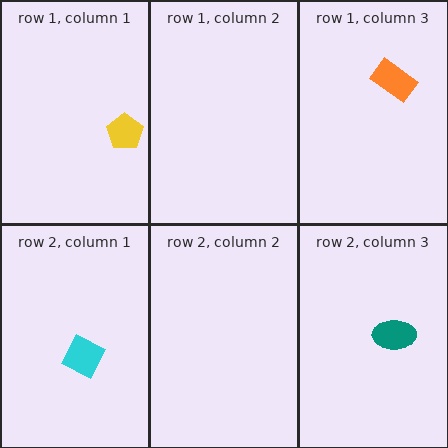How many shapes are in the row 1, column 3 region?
1.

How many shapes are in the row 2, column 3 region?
1.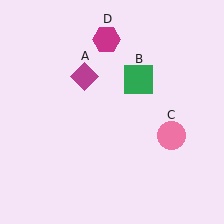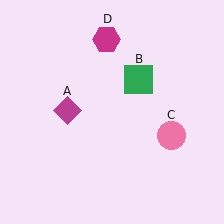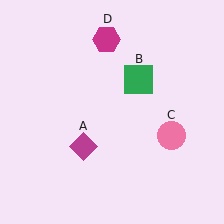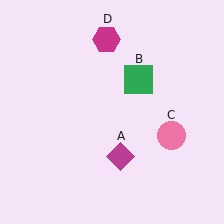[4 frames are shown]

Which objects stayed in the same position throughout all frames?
Green square (object B) and pink circle (object C) and magenta hexagon (object D) remained stationary.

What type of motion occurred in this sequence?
The magenta diamond (object A) rotated counterclockwise around the center of the scene.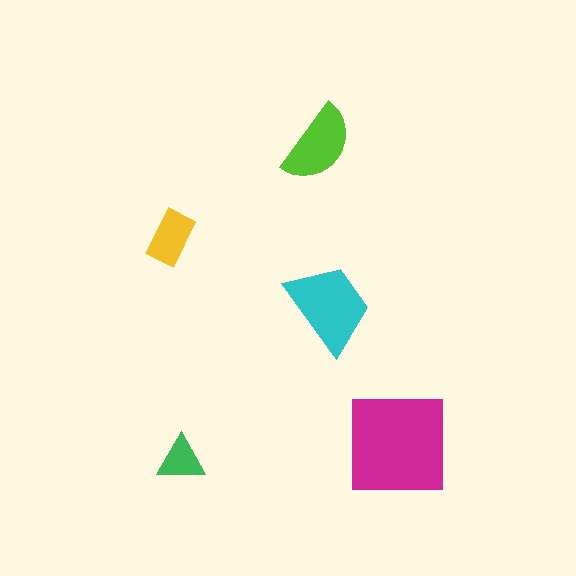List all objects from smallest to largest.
The green triangle, the yellow rectangle, the lime semicircle, the cyan trapezoid, the magenta square.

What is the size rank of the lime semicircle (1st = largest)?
3rd.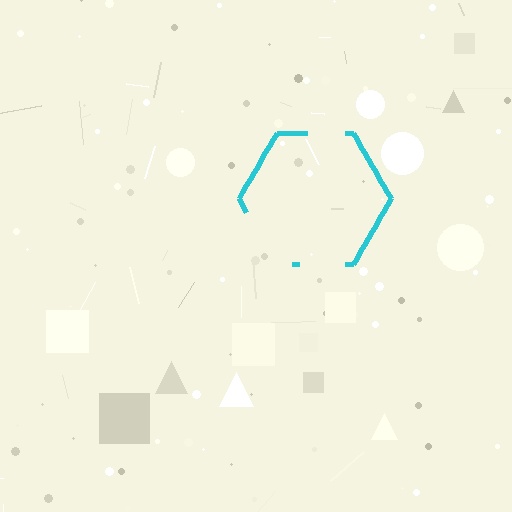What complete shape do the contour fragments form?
The contour fragments form a hexagon.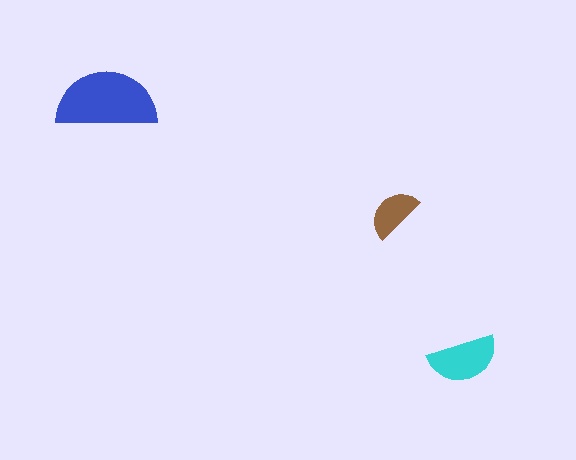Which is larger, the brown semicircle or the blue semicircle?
The blue one.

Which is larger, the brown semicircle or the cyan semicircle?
The cyan one.